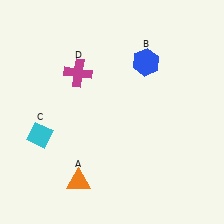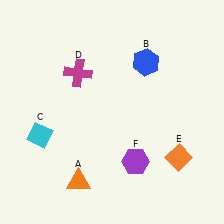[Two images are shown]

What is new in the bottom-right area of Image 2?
An orange diamond (E) was added in the bottom-right area of Image 2.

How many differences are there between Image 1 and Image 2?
There are 2 differences between the two images.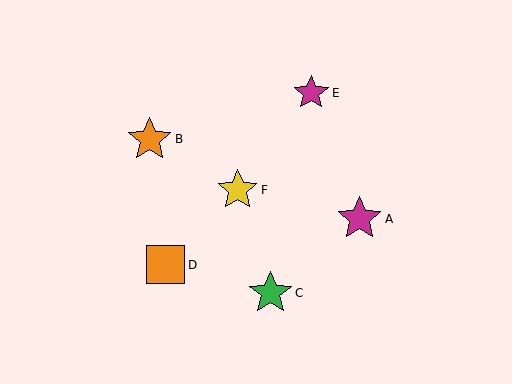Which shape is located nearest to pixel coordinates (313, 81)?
The magenta star (labeled E) at (311, 93) is nearest to that location.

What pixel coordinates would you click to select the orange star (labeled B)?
Click at (150, 139) to select the orange star B.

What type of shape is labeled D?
Shape D is an orange square.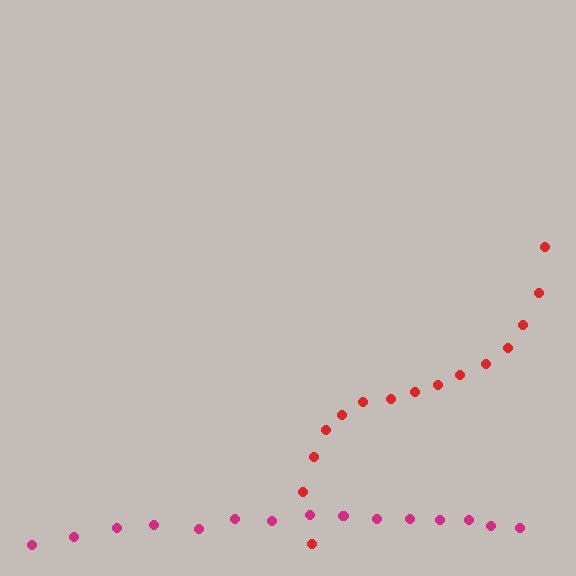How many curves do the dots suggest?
There are 2 distinct paths.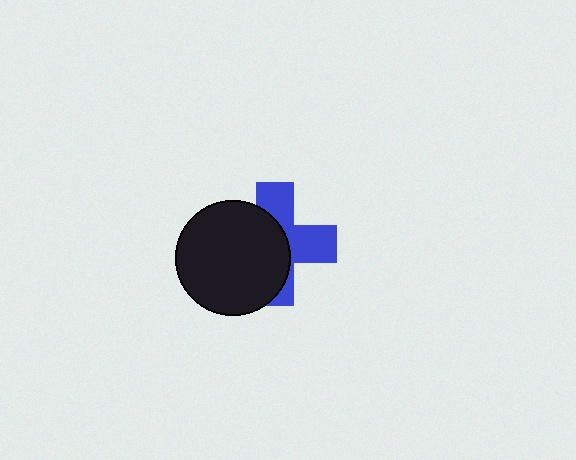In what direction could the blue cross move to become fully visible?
The blue cross could move right. That would shift it out from behind the black circle entirely.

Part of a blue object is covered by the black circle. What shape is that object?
It is a cross.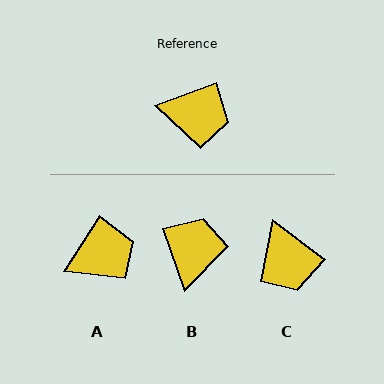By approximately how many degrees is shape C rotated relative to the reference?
Approximately 58 degrees clockwise.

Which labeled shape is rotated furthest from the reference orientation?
B, about 88 degrees away.